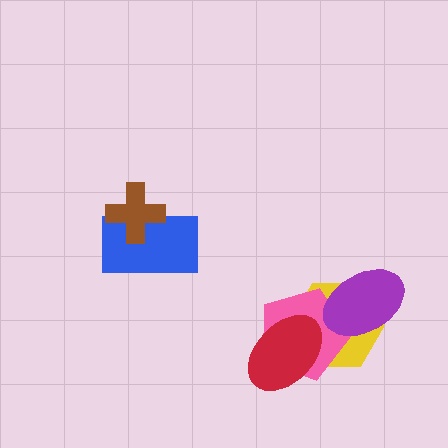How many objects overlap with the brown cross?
1 object overlaps with the brown cross.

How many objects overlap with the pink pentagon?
3 objects overlap with the pink pentagon.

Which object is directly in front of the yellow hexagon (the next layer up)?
The pink pentagon is directly in front of the yellow hexagon.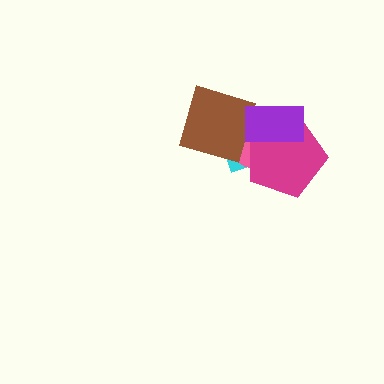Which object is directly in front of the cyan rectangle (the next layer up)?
The pink ellipse is directly in front of the cyan rectangle.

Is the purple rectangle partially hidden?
No, no other shape covers it.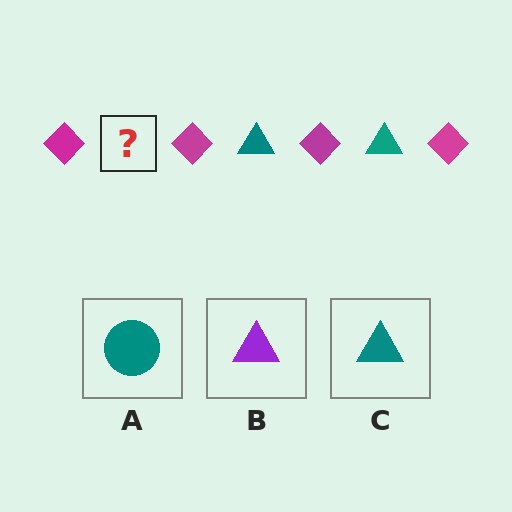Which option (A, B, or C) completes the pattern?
C.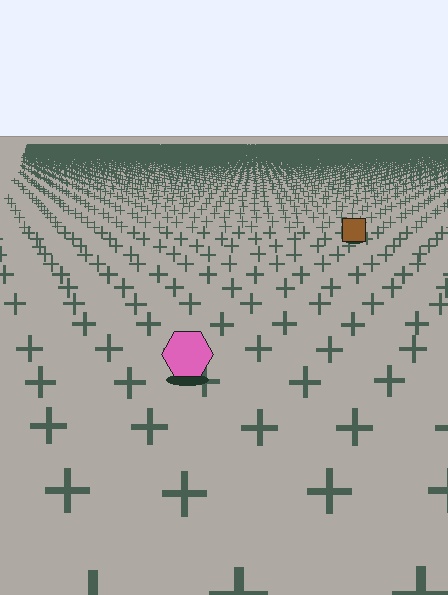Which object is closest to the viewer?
The pink hexagon is closest. The texture marks near it are larger and more spread out.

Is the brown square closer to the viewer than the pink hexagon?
No. The pink hexagon is closer — you can tell from the texture gradient: the ground texture is coarser near it.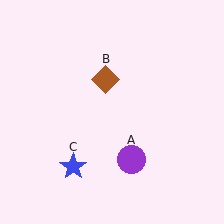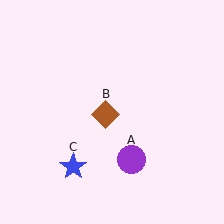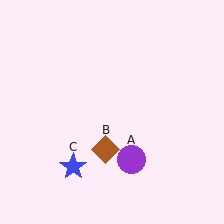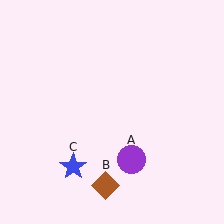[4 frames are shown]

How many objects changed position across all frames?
1 object changed position: brown diamond (object B).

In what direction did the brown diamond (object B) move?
The brown diamond (object B) moved down.